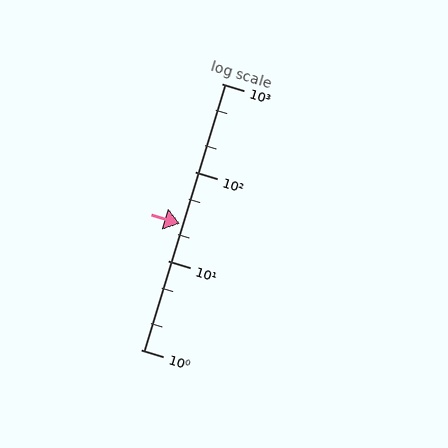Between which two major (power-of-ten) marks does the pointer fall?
The pointer is between 10 and 100.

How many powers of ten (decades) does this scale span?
The scale spans 3 decades, from 1 to 1000.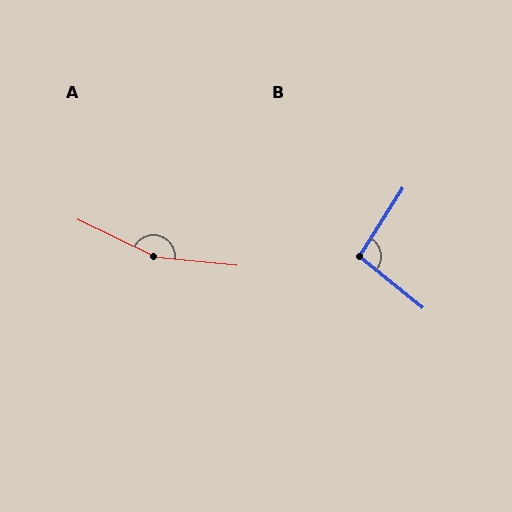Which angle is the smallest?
B, at approximately 96 degrees.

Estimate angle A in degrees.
Approximately 160 degrees.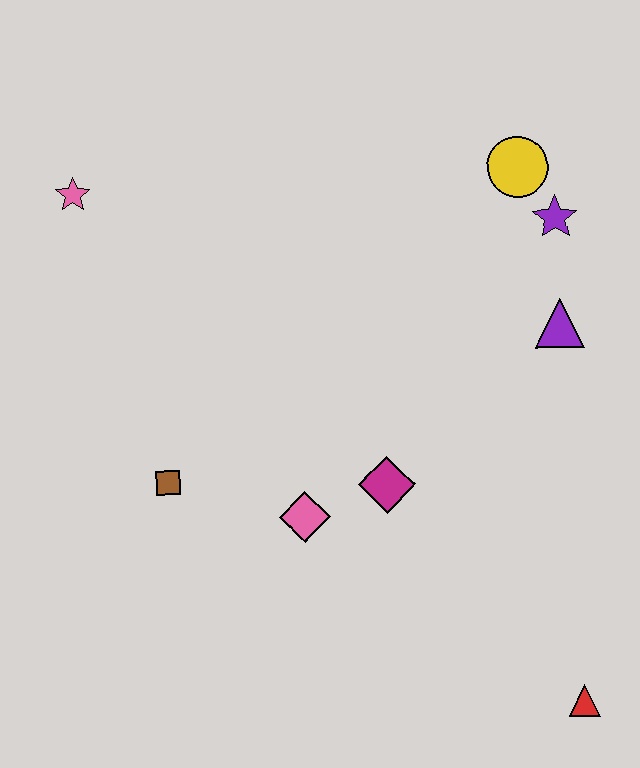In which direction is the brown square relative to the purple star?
The brown square is to the left of the purple star.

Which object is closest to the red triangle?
The magenta diamond is closest to the red triangle.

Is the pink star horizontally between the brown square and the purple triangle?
No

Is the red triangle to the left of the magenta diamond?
No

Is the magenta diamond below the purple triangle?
Yes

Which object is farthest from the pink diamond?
The yellow circle is farthest from the pink diamond.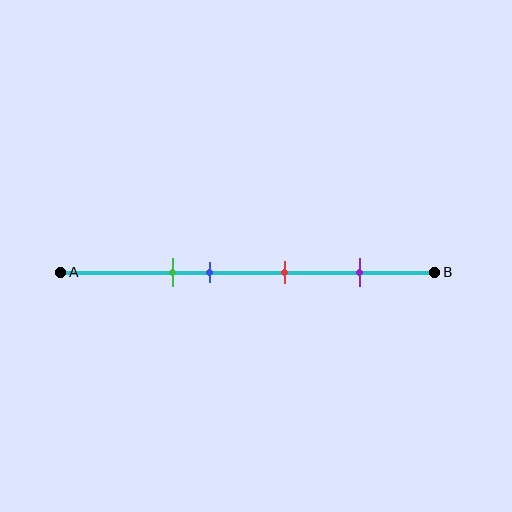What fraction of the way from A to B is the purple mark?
The purple mark is approximately 80% (0.8) of the way from A to B.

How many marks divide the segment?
There are 4 marks dividing the segment.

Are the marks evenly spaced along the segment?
No, the marks are not evenly spaced.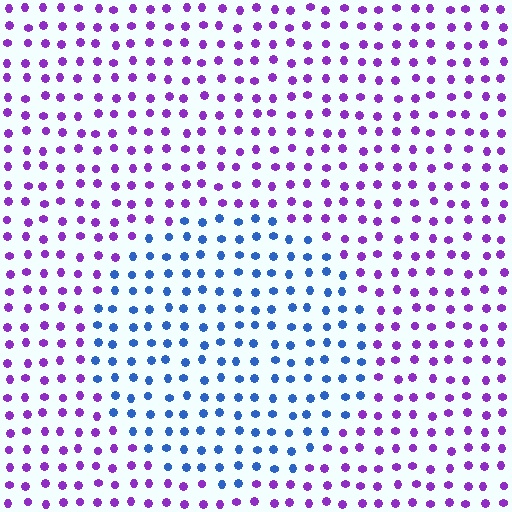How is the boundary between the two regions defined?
The boundary is defined purely by a slight shift in hue (about 61 degrees). Spacing, size, and orientation are identical on both sides.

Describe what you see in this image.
The image is filled with small purple elements in a uniform arrangement. A circle-shaped region is visible where the elements are tinted to a slightly different hue, forming a subtle color boundary.